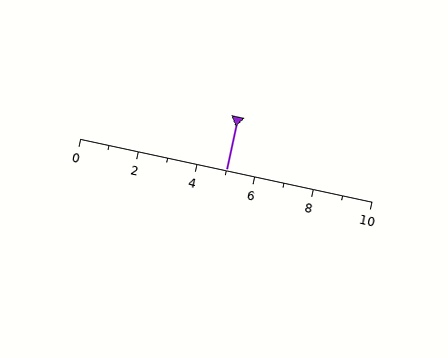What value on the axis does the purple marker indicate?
The marker indicates approximately 5.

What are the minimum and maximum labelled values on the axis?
The axis runs from 0 to 10.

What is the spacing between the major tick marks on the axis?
The major ticks are spaced 2 apart.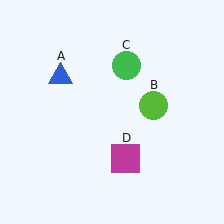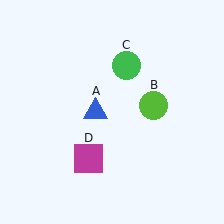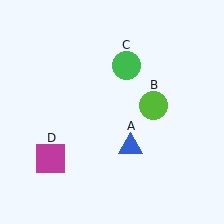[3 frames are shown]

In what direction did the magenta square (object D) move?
The magenta square (object D) moved left.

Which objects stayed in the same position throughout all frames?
Lime circle (object B) and green circle (object C) remained stationary.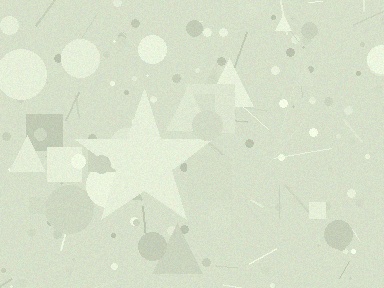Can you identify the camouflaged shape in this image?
The camouflaged shape is a star.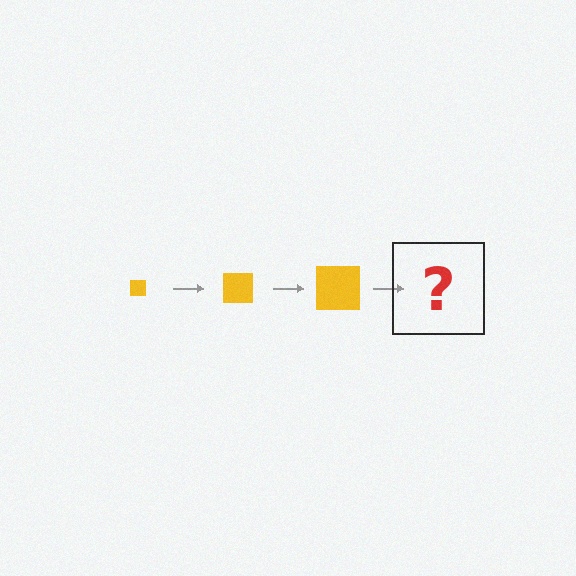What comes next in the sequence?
The next element should be a yellow square, larger than the previous one.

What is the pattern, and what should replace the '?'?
The pattern is that the square gets progressively larger each step. The '?' should be a yellow square, larger than the previous one.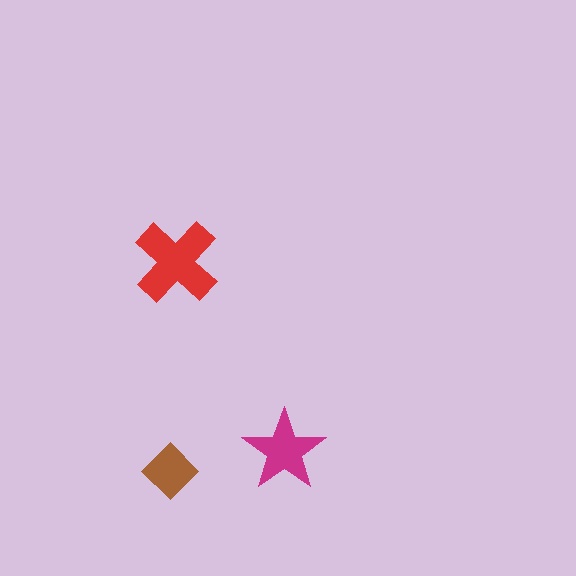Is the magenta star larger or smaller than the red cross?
Smaller.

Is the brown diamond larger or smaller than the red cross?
Smaller.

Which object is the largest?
The red cross.